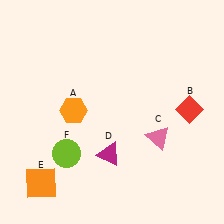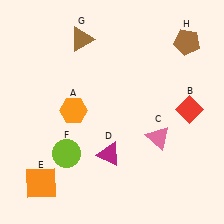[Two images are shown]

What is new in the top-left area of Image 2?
A brown triangle (G) was added in the top-left area of Image 2.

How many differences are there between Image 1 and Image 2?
There are 2 differences between the two images.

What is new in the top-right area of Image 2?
A brown pentagon (H) was added in the top-right area of Image 2.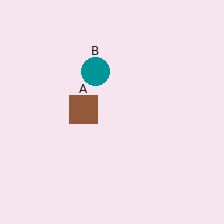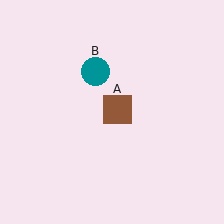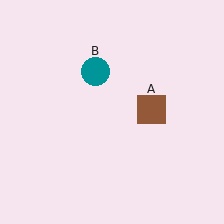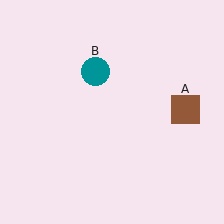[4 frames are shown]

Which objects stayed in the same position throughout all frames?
Teal circle (object B) remained stationary.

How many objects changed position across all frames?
1 object changed position: brown square (object A).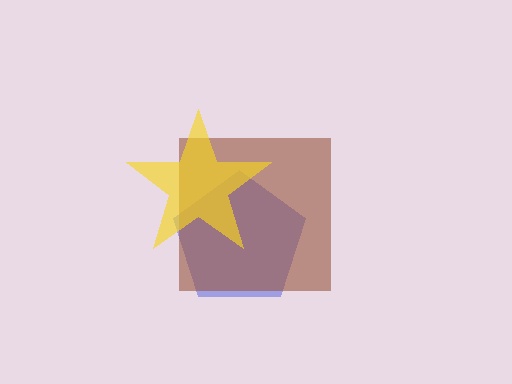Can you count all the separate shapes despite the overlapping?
Yes, there are 3 separate shapes.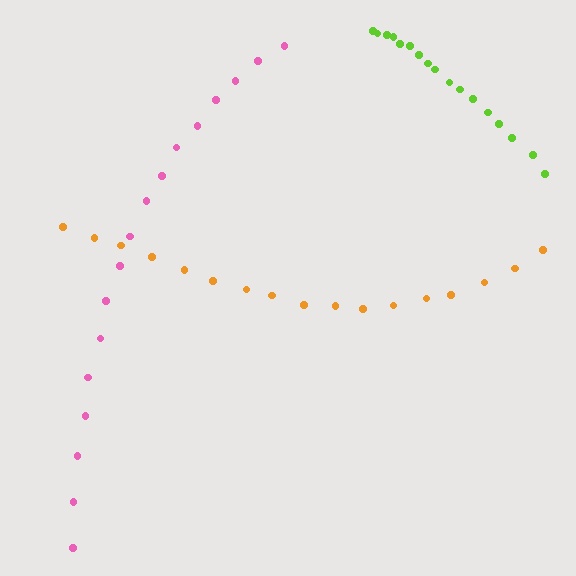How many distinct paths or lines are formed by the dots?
There are 3 distinct paths.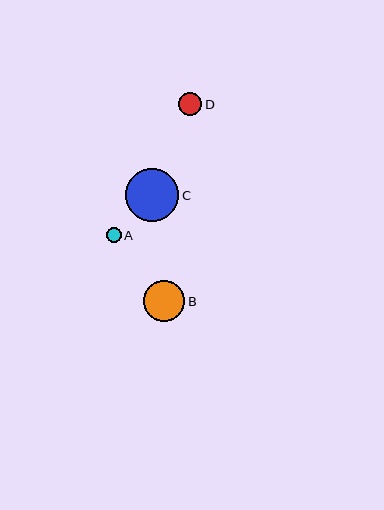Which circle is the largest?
Circle C is the largest with a size of approximately 53 pixels.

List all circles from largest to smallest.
From largest to smallest: C, B, D, A.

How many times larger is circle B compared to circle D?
Circle B is approximately 1.8 times the size of circle D.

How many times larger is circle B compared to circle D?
Circle B is approximately 1.8 times the size of circle D.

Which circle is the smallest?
Circle A is the smallest with a size of approximately 15 pixels.